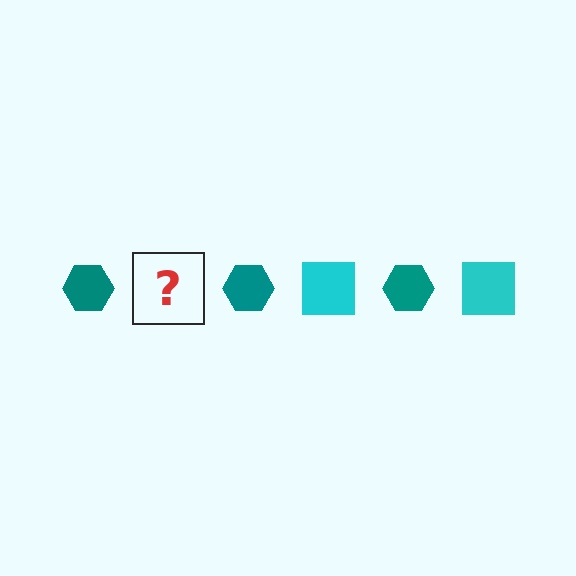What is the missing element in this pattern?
The missing element is a cyan square.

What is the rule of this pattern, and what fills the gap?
The rule is that the pattern alternates between teal hexagon and cyan square. The gap should be filled with a cyan square.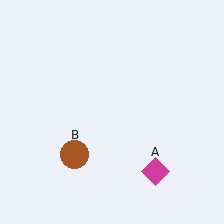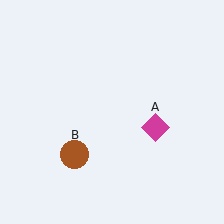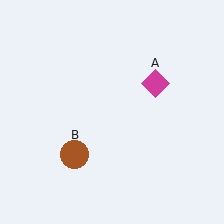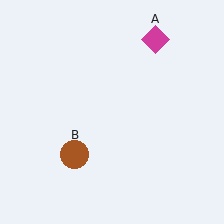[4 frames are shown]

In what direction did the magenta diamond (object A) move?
The magenta diamond (object A) moved up.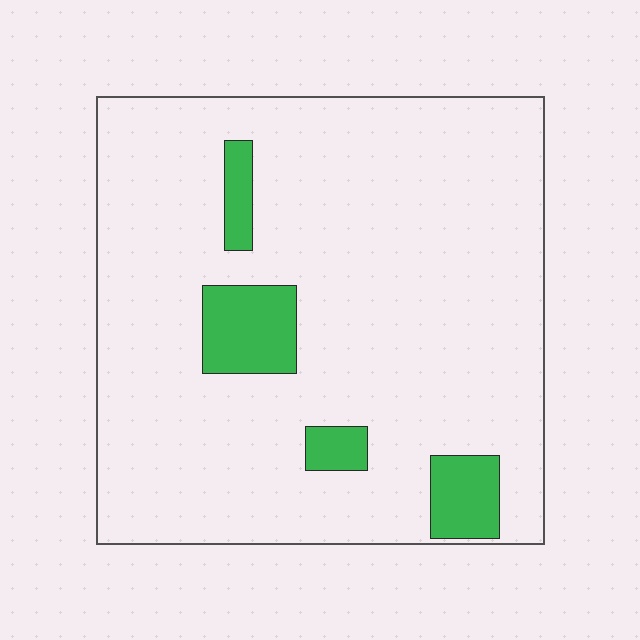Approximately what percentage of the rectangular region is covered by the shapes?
Approximately 10%.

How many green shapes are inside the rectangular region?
4.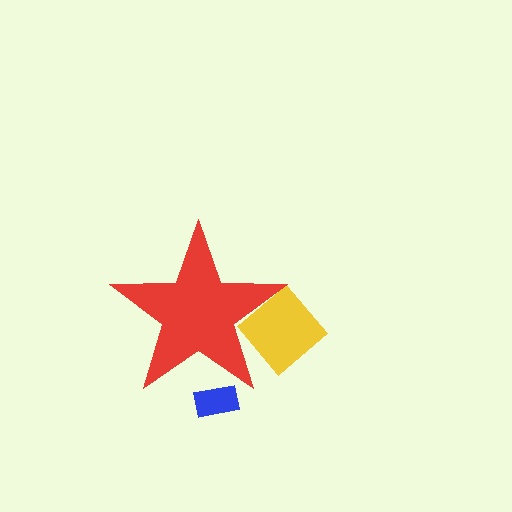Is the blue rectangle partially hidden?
Yes, the blue rectangle is partially hidden behind the red star.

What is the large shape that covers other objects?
A red star.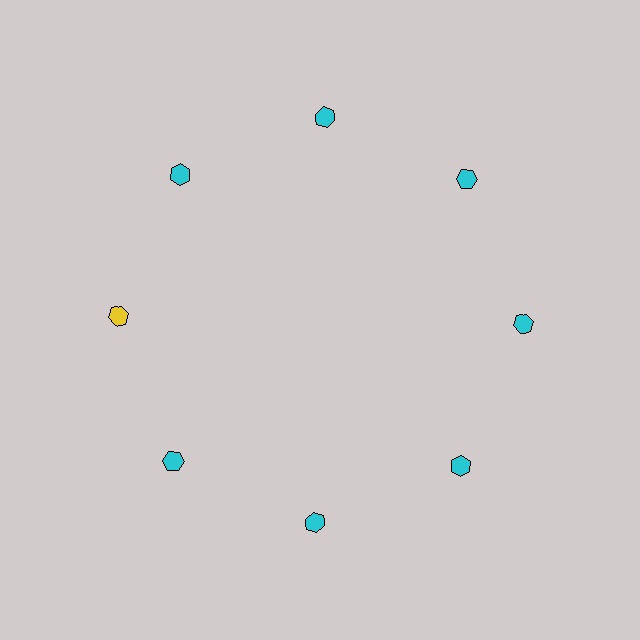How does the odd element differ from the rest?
It has a different color: yellow instead of cyan.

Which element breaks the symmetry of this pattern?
The yellow hexagon at roughly the 9 o'clock position breaks the symmetry. All other shapes are cyan hexagons.